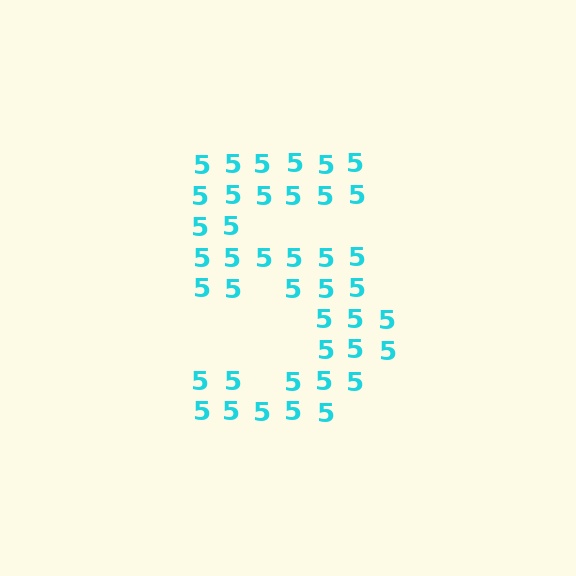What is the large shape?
The large shape is the digit 5.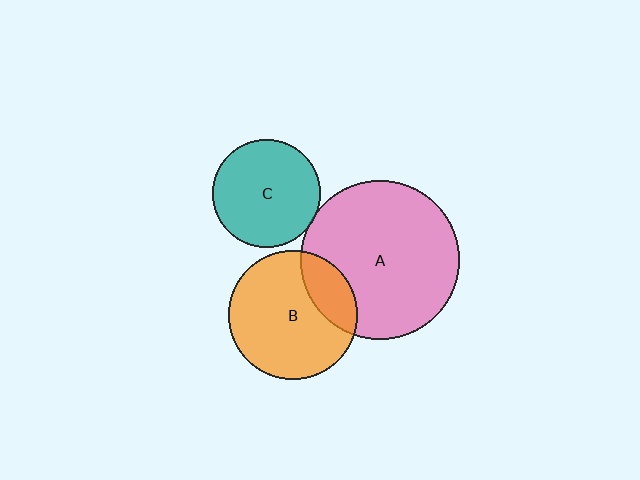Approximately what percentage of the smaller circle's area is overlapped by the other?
Approximately 5%.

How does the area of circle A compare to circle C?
Approximately 2.2 times.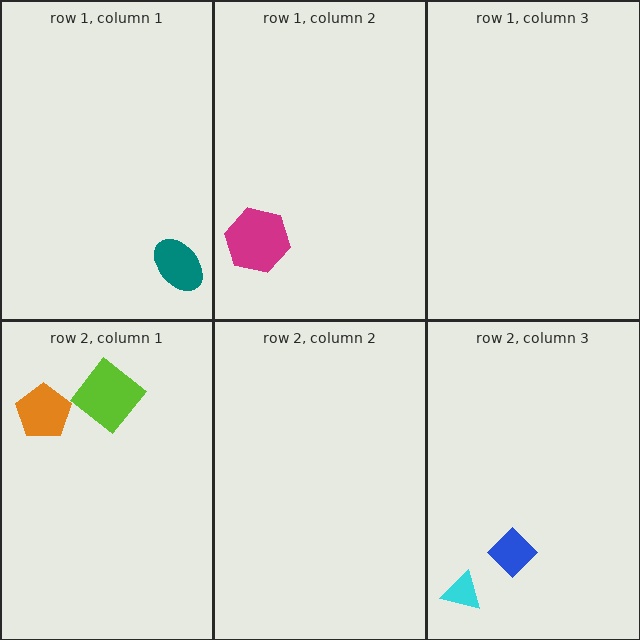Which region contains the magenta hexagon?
The row 1, column 2 region.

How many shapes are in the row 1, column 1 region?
1.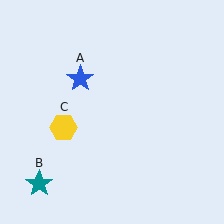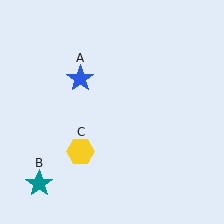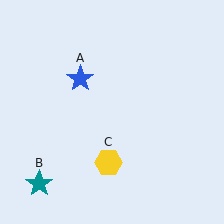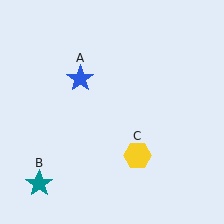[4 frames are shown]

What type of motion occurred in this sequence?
The yellow hexagon (object C) rotated counterclockwise around the center of the scene.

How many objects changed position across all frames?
1 object changed position: yellow hexagon (object C).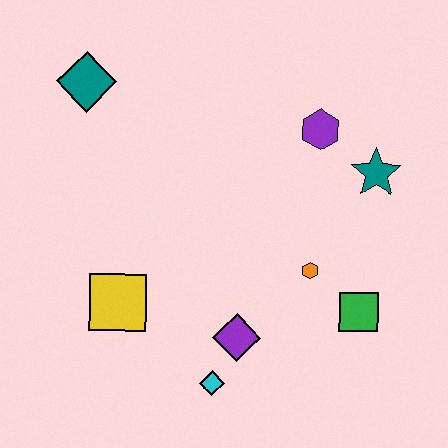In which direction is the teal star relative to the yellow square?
The teal star is to the right of the yellow square.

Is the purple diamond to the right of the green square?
No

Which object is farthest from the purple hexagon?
The cyan diamond is farthest from the purple hexagon.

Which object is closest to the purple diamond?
The cyan diamond is closest to the purple diamond.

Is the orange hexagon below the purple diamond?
No